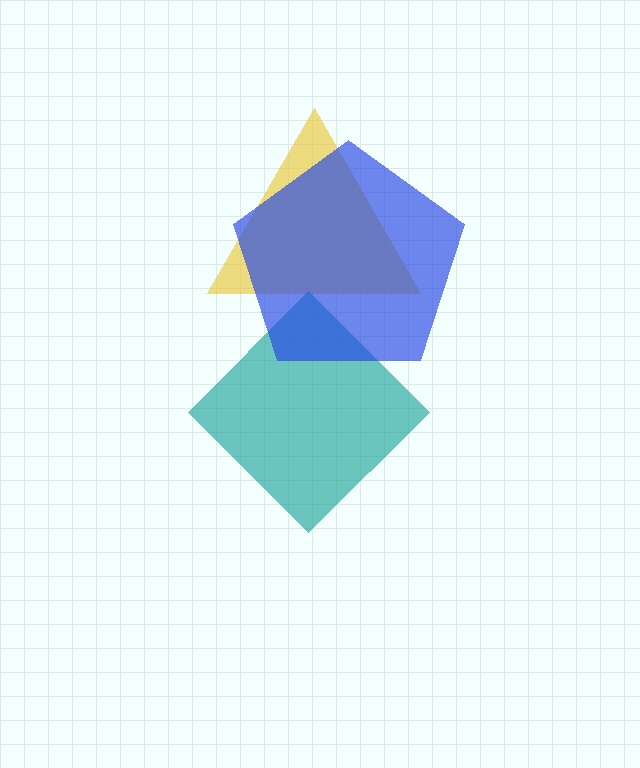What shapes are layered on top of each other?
The layered shapes are: a yellow triangle, a teal diamond, a blue pentagon.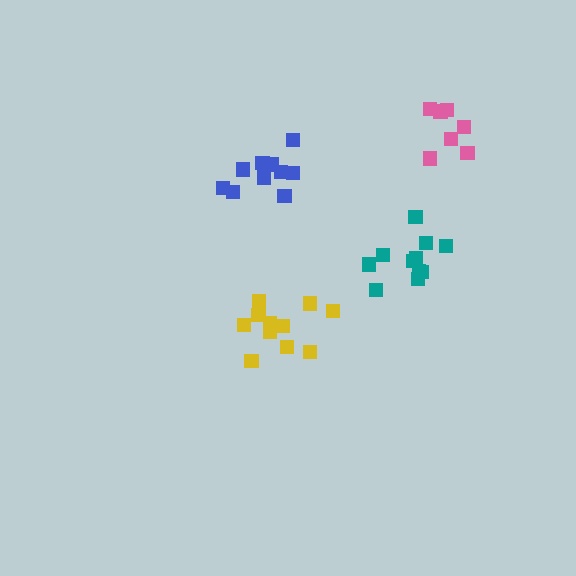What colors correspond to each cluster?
The clusters are colored: yellow, teal, blue, pink.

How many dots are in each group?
Group 1: 11 dots, Group 2: 11 dots, Group 3: 11 dots, Group 4: 7 dots (40 total).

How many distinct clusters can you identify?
There are 4 distinct clusters.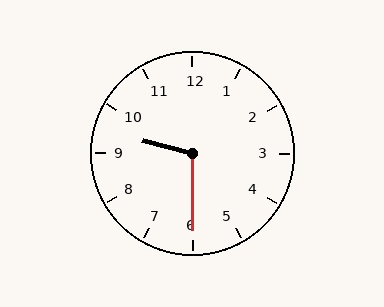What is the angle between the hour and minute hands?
Approximately 105 degrees.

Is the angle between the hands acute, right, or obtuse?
It is obtuse.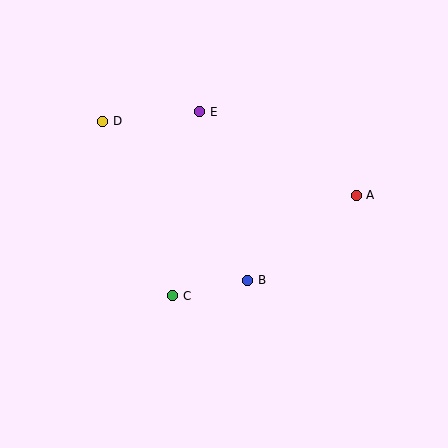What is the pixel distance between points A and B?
The distance between A and B is 138 pixels.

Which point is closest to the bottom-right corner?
Point B is closest to the bottom-right corner.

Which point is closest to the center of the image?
Point B at (248, 280) is closest to the center.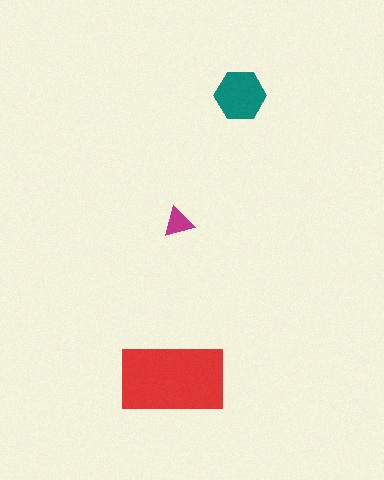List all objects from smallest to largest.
The magenta triangle, the teal hexagon, the red rectangle.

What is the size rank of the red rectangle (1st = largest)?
1st.